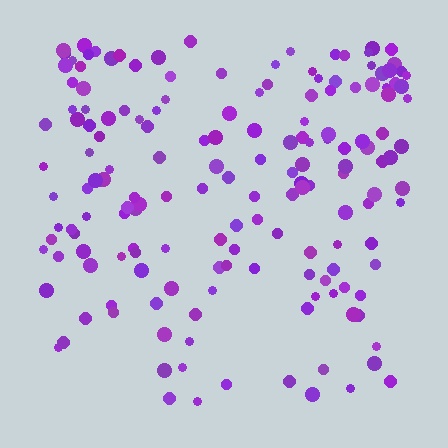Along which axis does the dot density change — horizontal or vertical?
Vertical.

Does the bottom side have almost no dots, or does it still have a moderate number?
Still a moderate number, just noticeably fewer than the top.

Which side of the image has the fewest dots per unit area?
The bottom.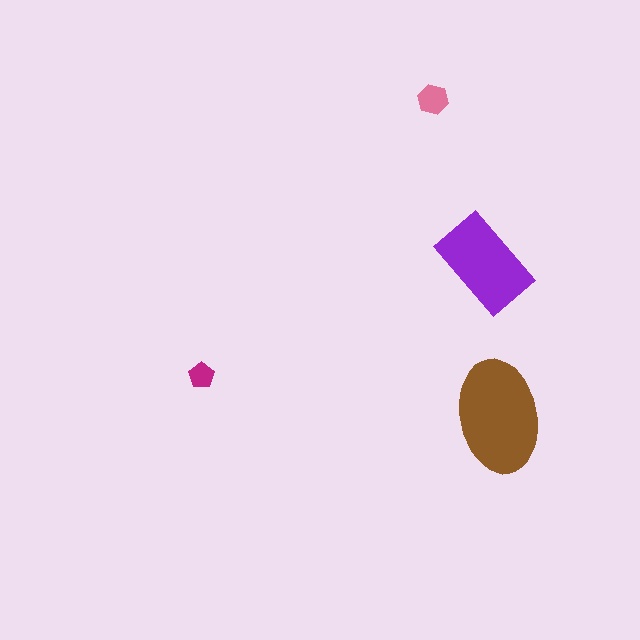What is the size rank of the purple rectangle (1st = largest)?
2nd.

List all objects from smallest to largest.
The magenta pentagon, the pink hexagon, the purple rectangle, the brown ellipse.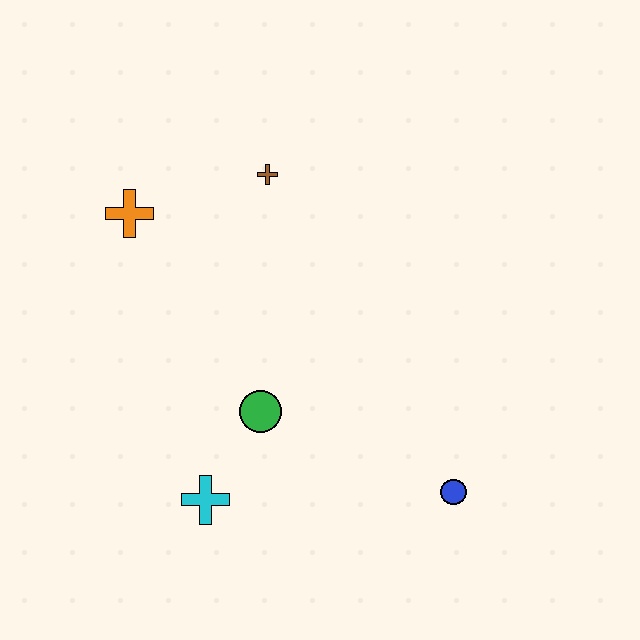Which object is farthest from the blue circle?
The orange cross is farthest from the blue circle.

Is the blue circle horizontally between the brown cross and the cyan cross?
No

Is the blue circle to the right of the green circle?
Yes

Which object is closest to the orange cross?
The brown cross is closest to the orange cross.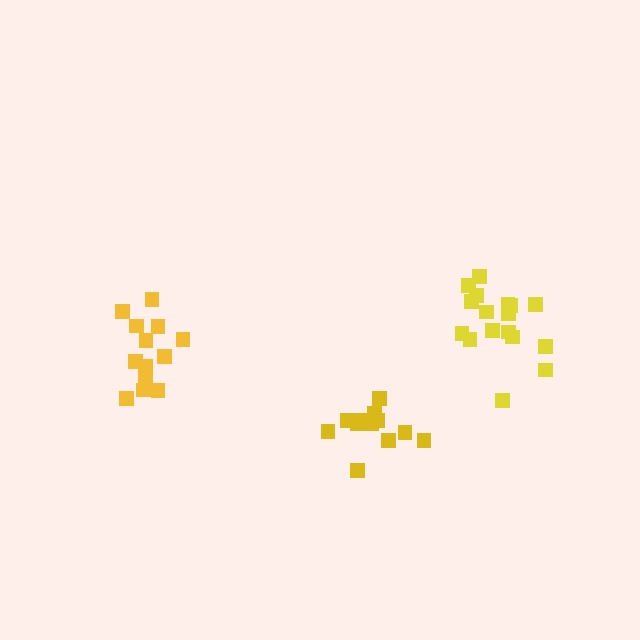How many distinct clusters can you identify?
There are 3 distinct clusters.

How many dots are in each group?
Group 1: 12 dots, Group 2: 17 dots, Group 3: 13 dots (42 total).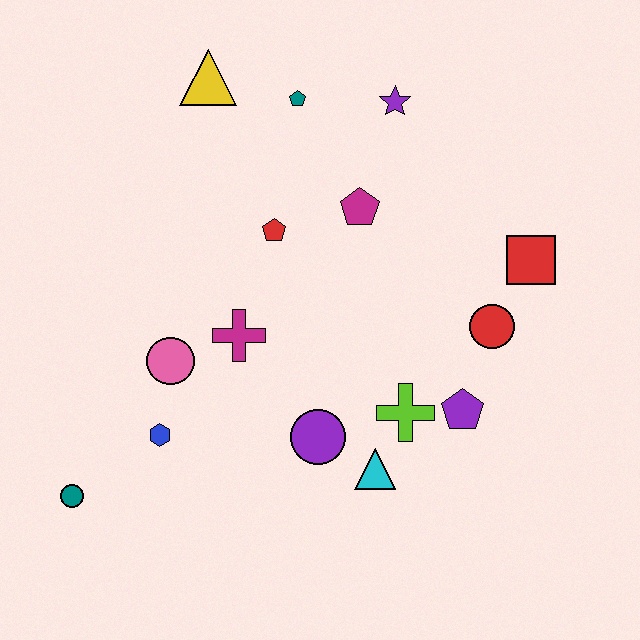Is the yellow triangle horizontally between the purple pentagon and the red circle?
No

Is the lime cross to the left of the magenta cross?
No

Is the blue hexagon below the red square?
Yes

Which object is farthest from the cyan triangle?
The yellow triangle is farthest from the cyan triangle.